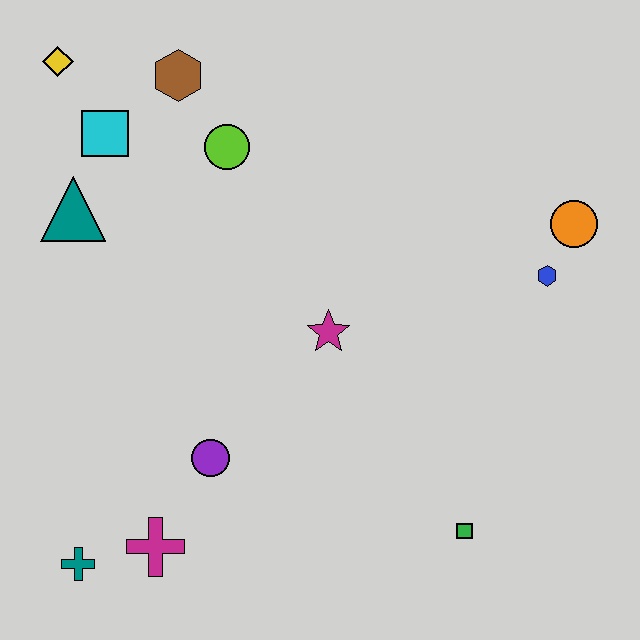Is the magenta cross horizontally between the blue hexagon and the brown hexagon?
No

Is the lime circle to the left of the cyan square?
No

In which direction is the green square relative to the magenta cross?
The green square is to the right of the magenta cross.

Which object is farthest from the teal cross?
The orange circle is farthest from the teal cross.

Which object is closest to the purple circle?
The magenta cross is closest to the purple circle.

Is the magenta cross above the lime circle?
No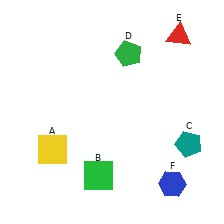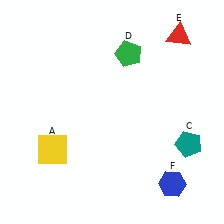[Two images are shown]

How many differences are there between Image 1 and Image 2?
There is 1 difference between the two images.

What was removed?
The green square (B) was removed in Image 2.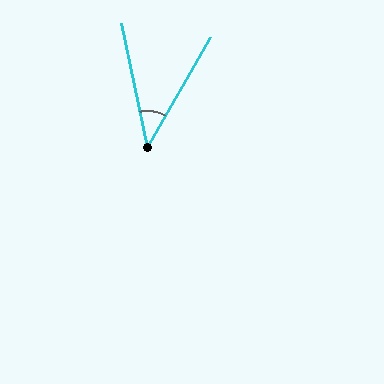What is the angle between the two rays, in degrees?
Approximately 41 degrees.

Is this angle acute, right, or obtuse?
It is acute.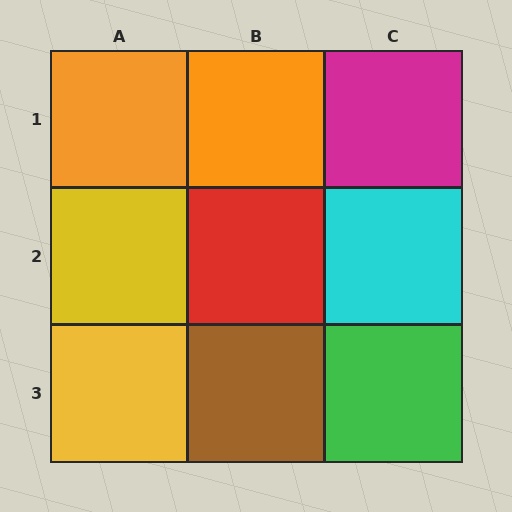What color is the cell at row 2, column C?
Cyan.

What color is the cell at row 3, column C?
Green.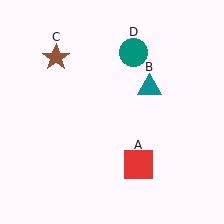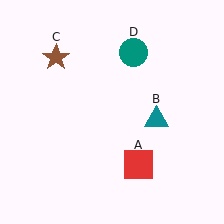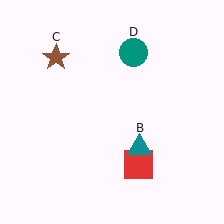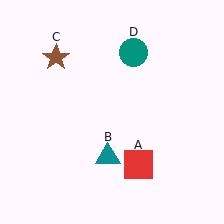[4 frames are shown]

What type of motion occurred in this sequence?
The teal triangle (object B) rotated clockwise around the center of the scene.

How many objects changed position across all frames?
1 object changed position: teal triangle (object B).